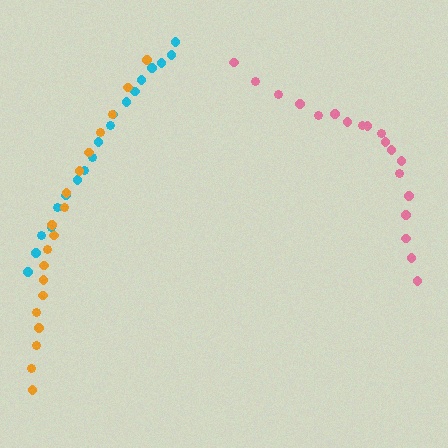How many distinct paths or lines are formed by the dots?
There are 3 distinct paths.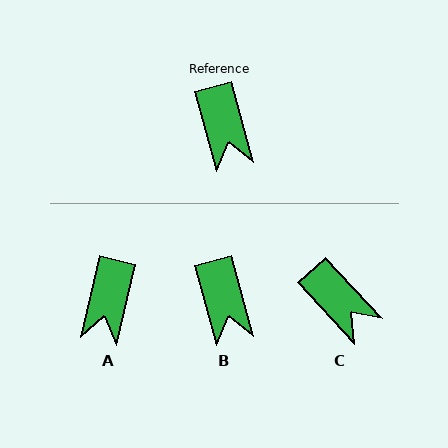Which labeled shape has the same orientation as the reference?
B.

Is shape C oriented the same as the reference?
No, it is off by about 28 degrees.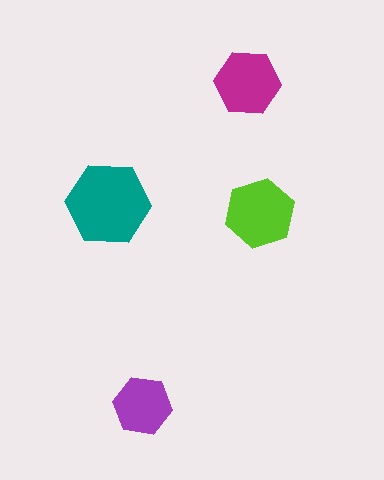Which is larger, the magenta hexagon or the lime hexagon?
The lime one.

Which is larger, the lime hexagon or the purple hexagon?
The lime one.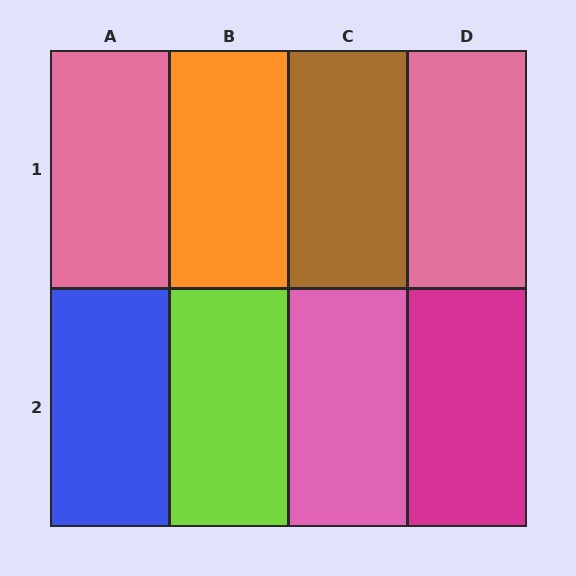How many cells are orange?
1 cell is orange.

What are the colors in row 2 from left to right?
Blue, lime, pink, magenta.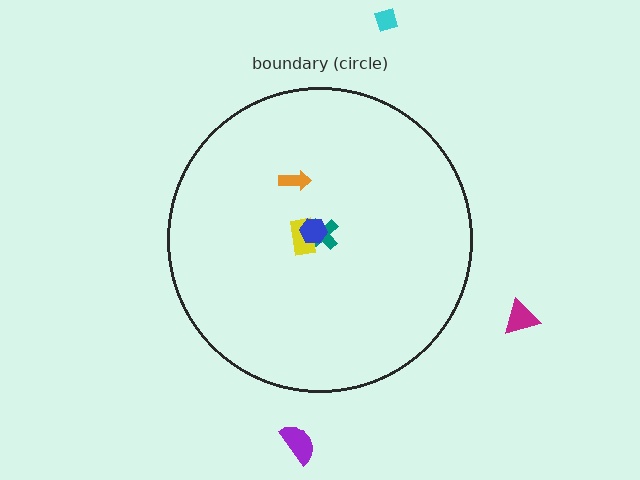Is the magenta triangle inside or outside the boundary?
Outside.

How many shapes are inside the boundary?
4 inside, 3 outside.